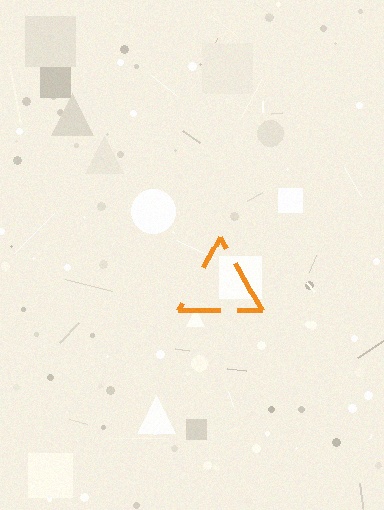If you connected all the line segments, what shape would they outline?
They would outline a triangle.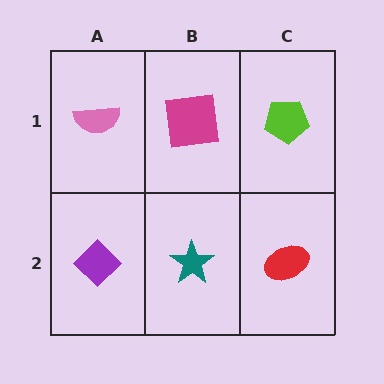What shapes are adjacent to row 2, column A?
A pink semicircle (row 1, column A), a teal star (row 2, column B).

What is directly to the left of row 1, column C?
A magenta square.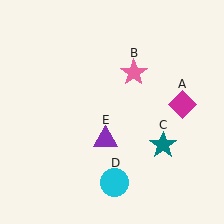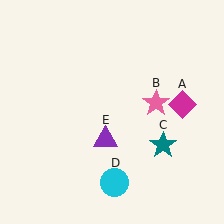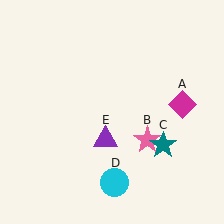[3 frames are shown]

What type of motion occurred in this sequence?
The pink star (object B) rotated clockwise around the center of the scene.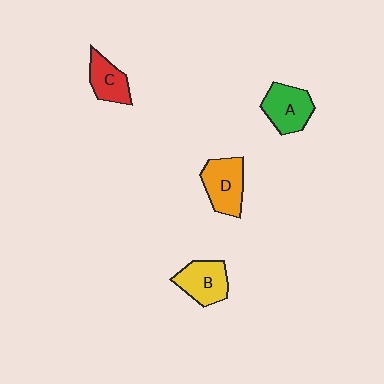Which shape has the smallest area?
Shape C (red).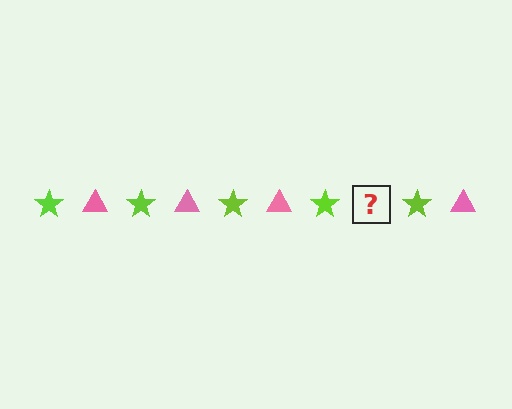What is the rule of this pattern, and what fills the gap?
The rule is that the pattern alternates between lime star and pink triangle. The gap should be filled with a pink triangle.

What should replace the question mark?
The question mark should be replaced with a pink triangle.